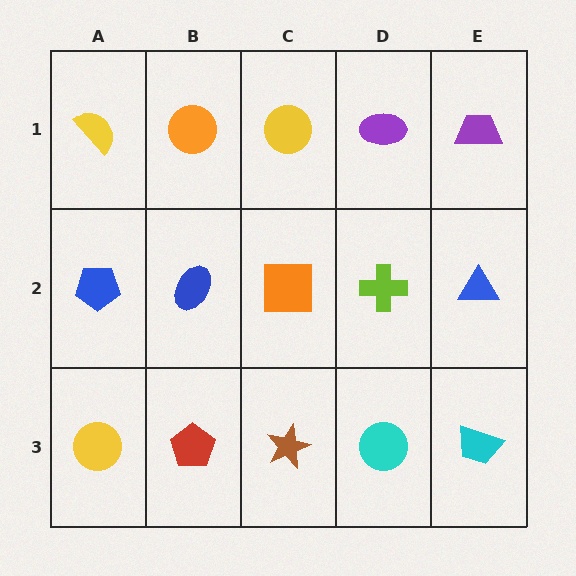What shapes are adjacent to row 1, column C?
An orange square (row 2, column C), an orange circle (row 1, column B), a purple ellipse (row 1, column D).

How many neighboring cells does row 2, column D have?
4.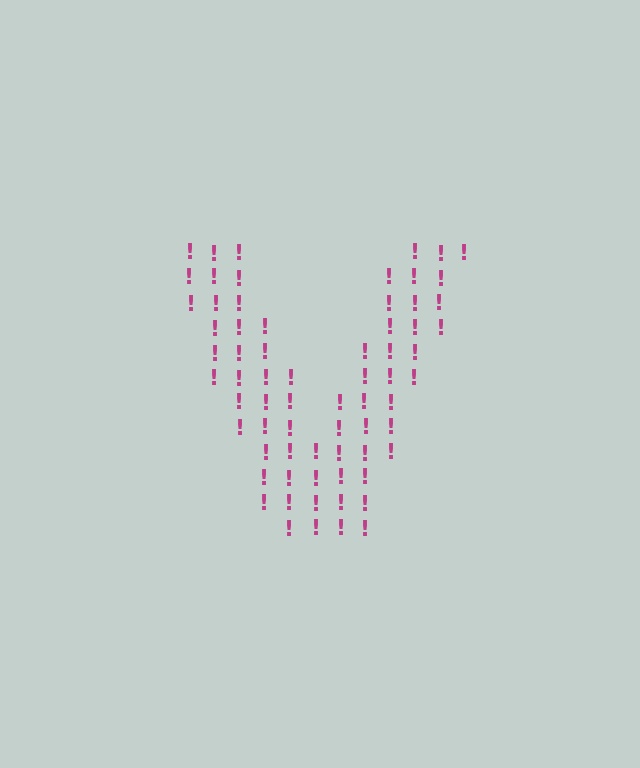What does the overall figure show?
The overall figure shows the letter V.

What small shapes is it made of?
It is made of small exclamation marks.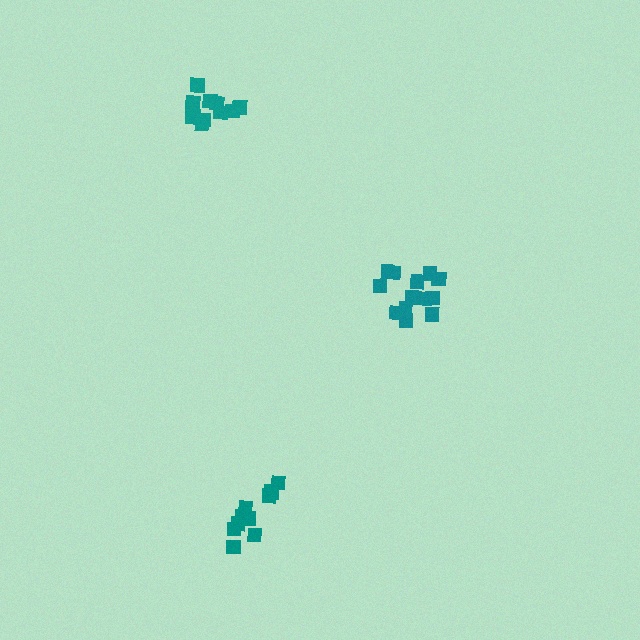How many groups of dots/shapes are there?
There are 3 groups.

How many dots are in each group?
Group 1: 11 dots, Group 2: 10 dots, Group 3: 13 dots (34 total).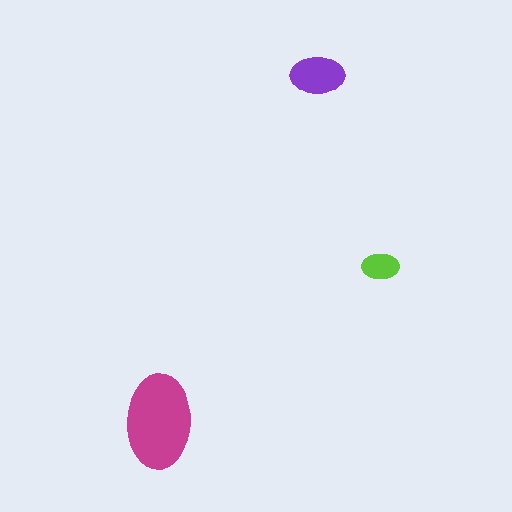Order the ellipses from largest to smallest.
the magenta one, the purple one, the lime one.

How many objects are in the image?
There are 3 objects in the image.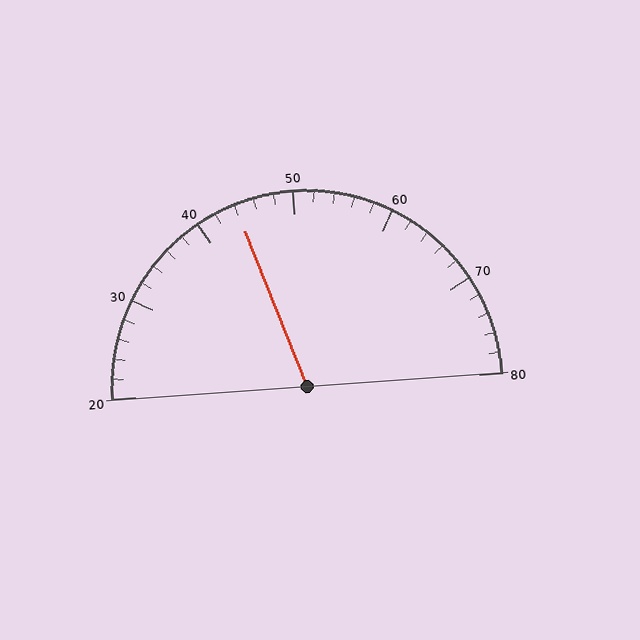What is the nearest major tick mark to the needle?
The nearest major tick mark is 40.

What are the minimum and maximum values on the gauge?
The gauge ranges from 20 to 80.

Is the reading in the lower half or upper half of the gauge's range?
The reading is in the lower half of the range (20 to 80).